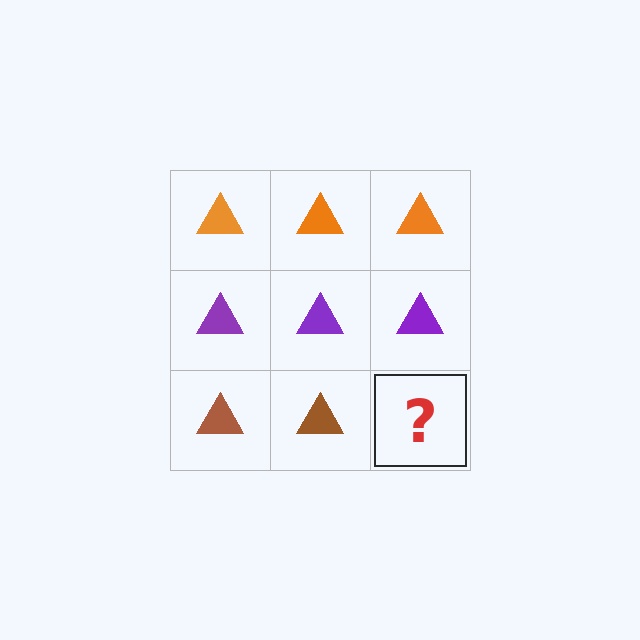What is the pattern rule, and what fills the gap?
The rule is that each row has a consistent color. The gap should be filled with a brown triangle.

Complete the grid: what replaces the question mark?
The question mark should be replaced with a brown triangle.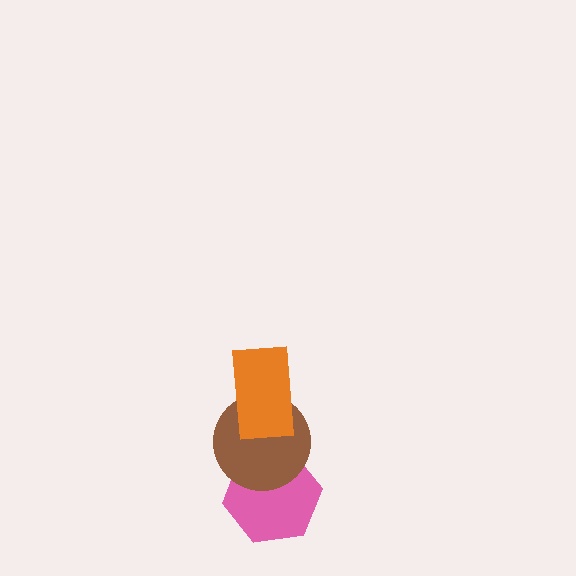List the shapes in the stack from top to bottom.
From top to bottom: the orange rectangle, the brown circle, the pink hexagon.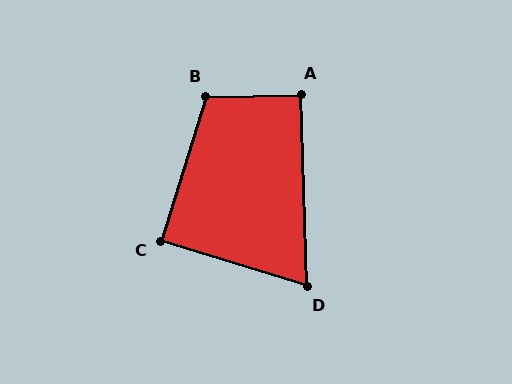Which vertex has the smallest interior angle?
D, at approximately 71 degrees.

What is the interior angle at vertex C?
Approximately 90 degrees (approximately right).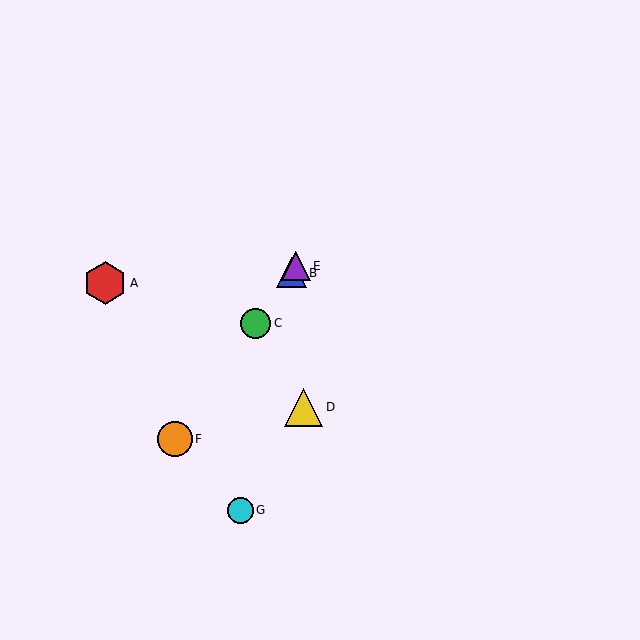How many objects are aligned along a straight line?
4 objects (B, C, E, F) are aligned along a straight line.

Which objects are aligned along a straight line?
Objects B, C, E, F are aligned along a straight line.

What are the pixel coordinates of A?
Object A is at (105, 283).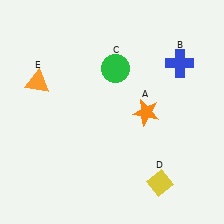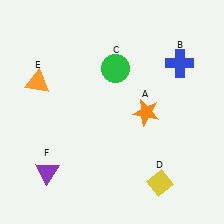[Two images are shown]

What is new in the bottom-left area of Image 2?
A purple triangle (F) was added in the bottom-left area of Image 2.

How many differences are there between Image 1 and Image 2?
There is 1 difference between the two images.